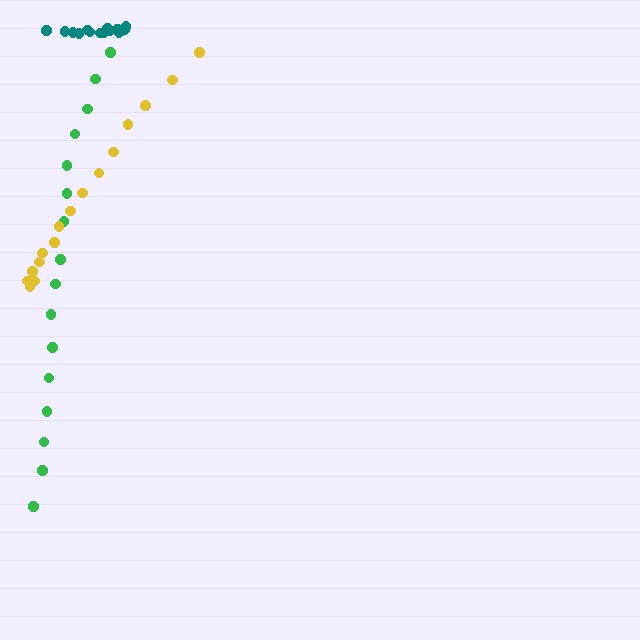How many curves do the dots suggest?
There are 3 distinct paths.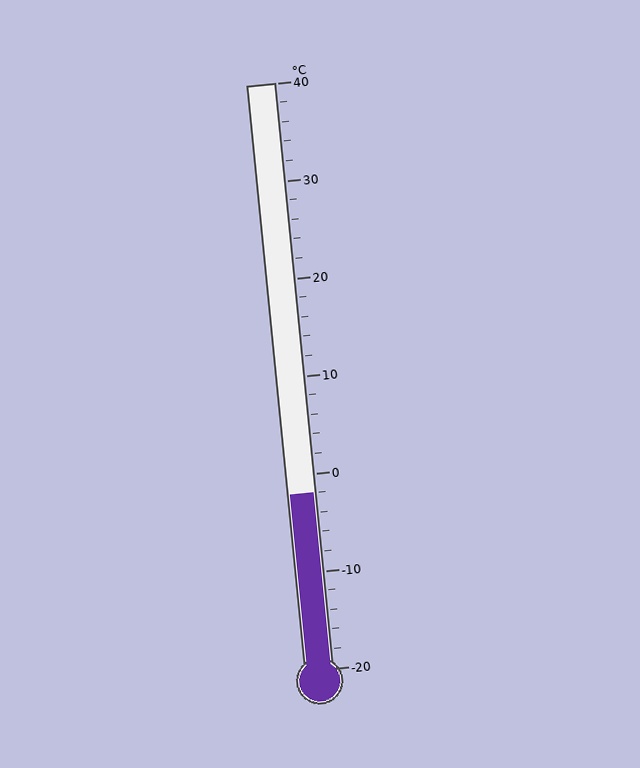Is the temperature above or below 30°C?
The temperature is below 30°C.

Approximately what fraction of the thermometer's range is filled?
The thermometer is filled to approximately 30% of its range.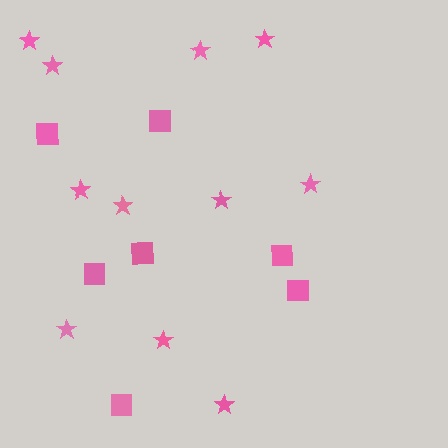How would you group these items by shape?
There are 2 groups: one group of stars (11) and one group of squares (7).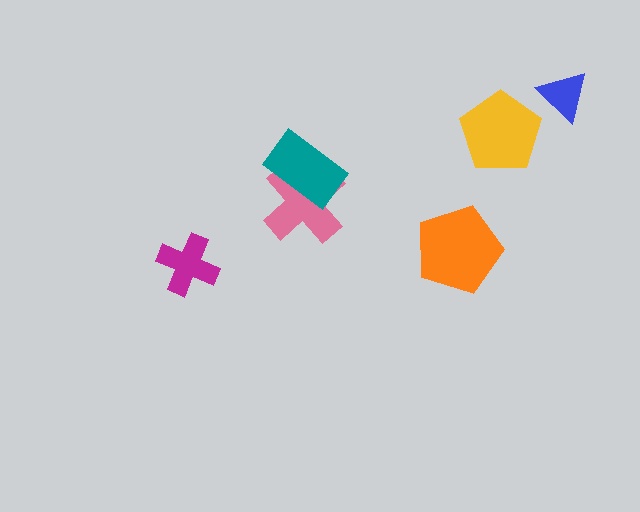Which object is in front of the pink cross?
The teal rectangle is in front of the pink cross.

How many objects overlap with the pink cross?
1 object overlaps with the pink cross.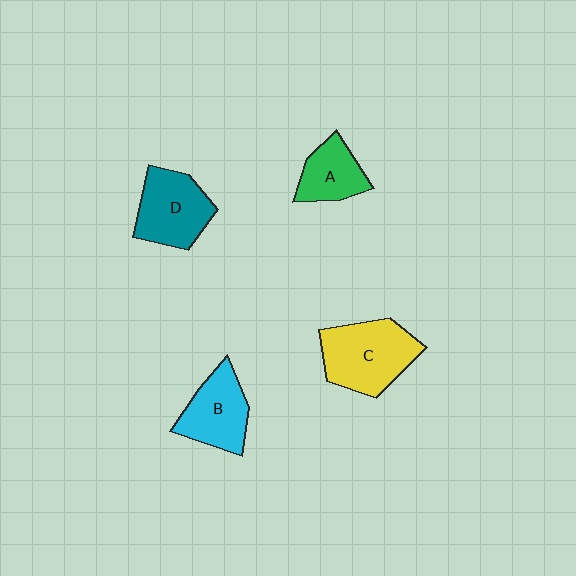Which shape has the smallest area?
Shape A (green).